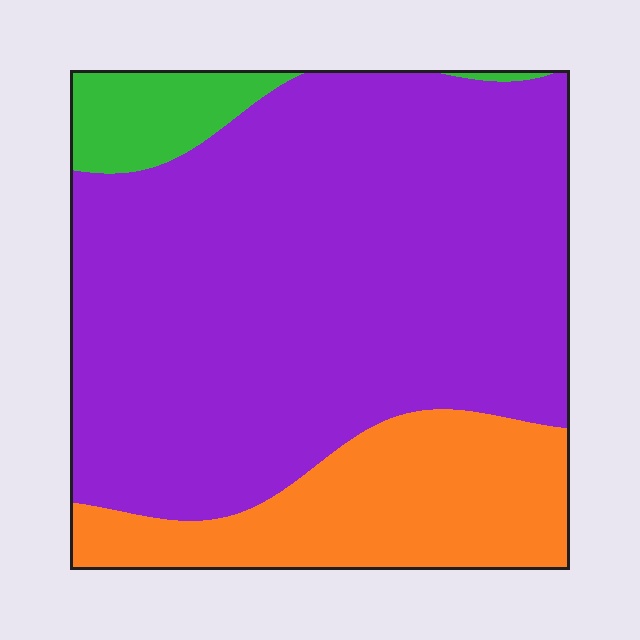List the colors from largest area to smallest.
From largest to smallest: purple, orange, green.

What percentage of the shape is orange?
Orange takes up between a sixth and a third of the shape.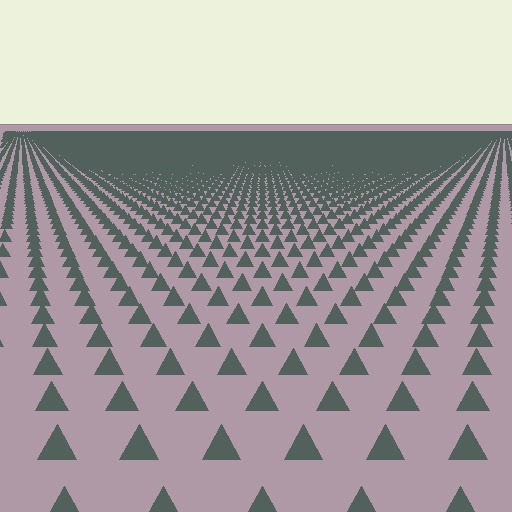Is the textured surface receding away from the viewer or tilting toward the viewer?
The surface is receding away from the viewer. Texture elements get smaller and denser toward the top.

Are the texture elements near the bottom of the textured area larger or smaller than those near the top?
Larger. Near the bottom, elements are closer to the viewer and appear at a bigger on-screen size.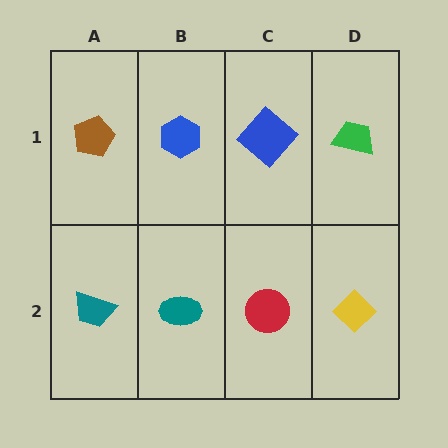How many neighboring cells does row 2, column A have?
2.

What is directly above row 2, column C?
A blue diamond.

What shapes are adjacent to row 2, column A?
A brown pentagon (row 1, column A), a teal ellipse (row 2, column B).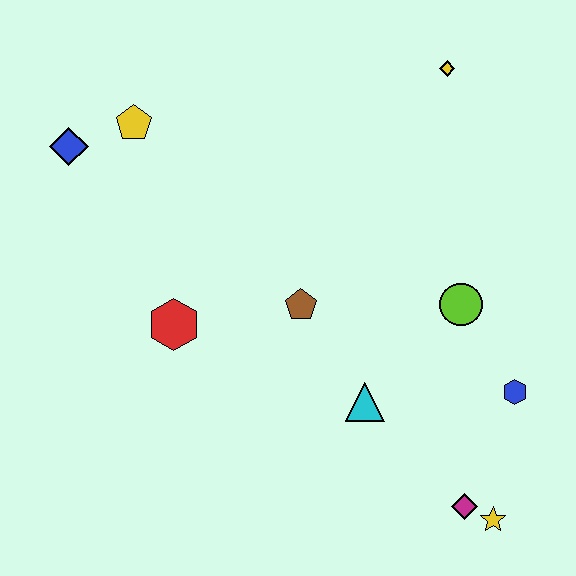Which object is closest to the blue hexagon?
The lime circle is closest to the blue hexagon.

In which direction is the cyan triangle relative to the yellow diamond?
The cyan triangle is below the yellow diamond.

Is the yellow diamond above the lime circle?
Yes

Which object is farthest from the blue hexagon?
The blue diamond is farthest from the blue hexagon.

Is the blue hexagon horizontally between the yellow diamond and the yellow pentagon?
No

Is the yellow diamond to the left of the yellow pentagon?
No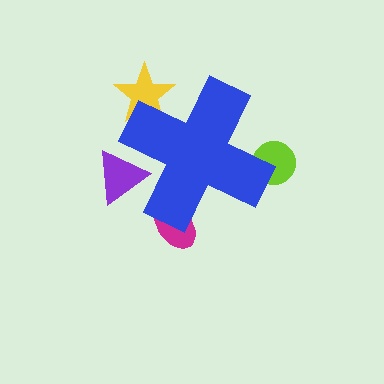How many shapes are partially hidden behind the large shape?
4 shapes are partially hidden.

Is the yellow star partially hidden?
Yes, the yellow star is partially hidden behind the blue cross.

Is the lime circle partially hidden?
Yes, the lime circle is partially hidden behind the blue cross.